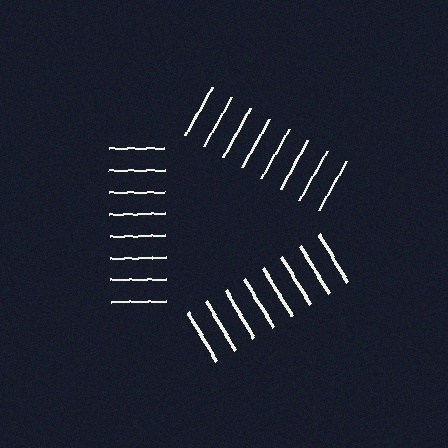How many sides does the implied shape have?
3 sides — the line-ends trace a triangle.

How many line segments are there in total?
24 — 8 along each of the 3 edges.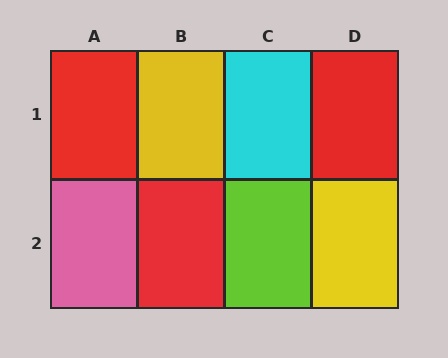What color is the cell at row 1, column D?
Red.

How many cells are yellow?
2 cells are yellow.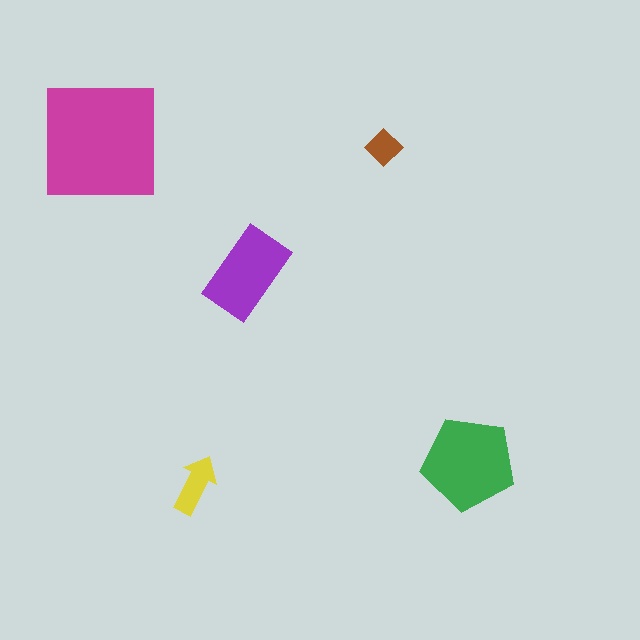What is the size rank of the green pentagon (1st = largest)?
2nd.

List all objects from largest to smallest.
The magenta square, the green pentagon, the purple rectangle, the yellow arrow, the brown diamond.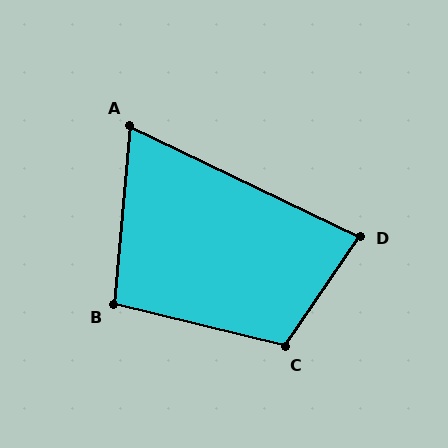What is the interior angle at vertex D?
Approximately 82 degrees (acute).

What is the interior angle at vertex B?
Approximately 98 degrees (obtuse).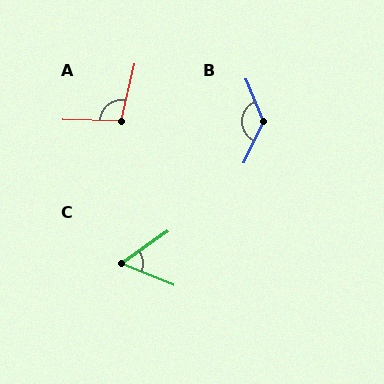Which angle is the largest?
B, at approximately 133 degrees.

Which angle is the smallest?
C, at approximately 58 degrees.